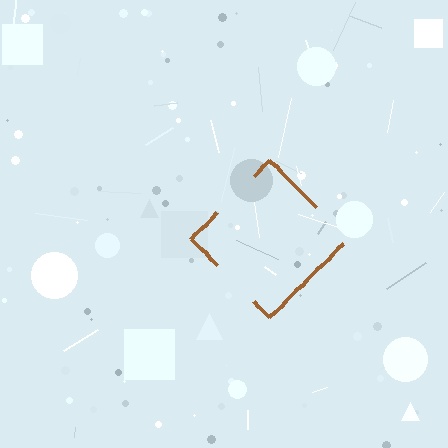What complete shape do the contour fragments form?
The contour fragments form a diamond.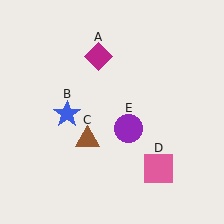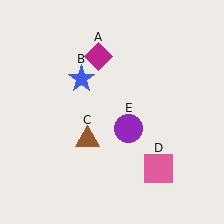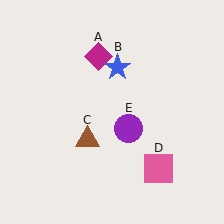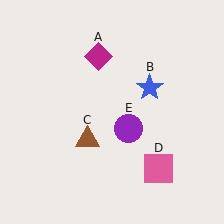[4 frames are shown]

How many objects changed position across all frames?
1 object changed position: blue star (object B).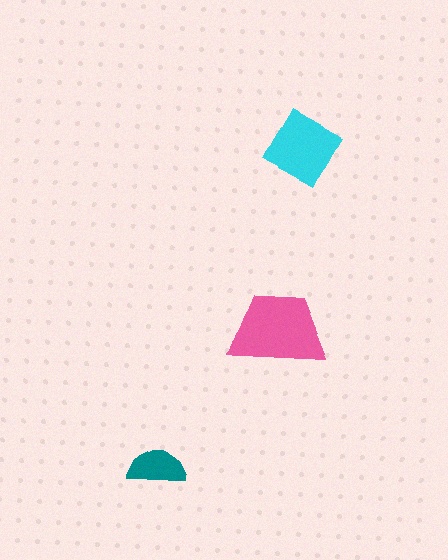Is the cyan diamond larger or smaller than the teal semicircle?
Larger.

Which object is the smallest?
The teal semicircle.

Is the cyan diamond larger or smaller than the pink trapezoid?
Smaller.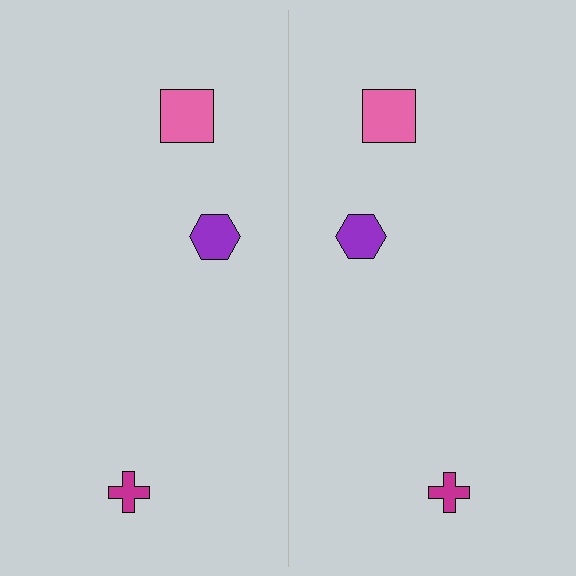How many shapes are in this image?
There are 6 shapes in this image.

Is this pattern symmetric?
Yes, this pattern has bilateral (reflection) symmetry.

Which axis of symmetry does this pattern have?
The pattern has a vertical axis of symmetry running through the center of the image.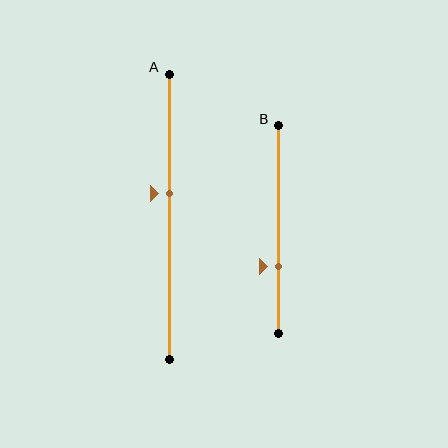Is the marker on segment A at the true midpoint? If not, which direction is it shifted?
No, the marker on segment A is shifted upward by about 8% of the segment length.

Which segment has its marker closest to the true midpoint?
Segment A has its marker closest to the true midpoint.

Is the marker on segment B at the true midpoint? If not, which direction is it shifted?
No, the marker on segment B is shifted downward by about 18% of the segment length.